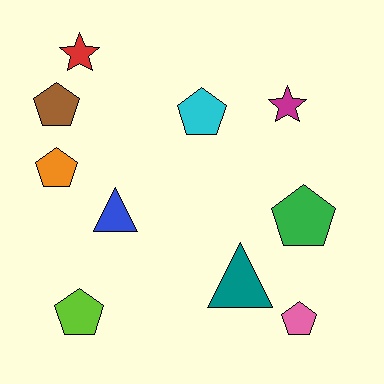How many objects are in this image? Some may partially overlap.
There are 10 objects.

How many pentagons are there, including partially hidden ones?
There are 6 pentagons.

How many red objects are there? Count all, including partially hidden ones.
There is 1 red object.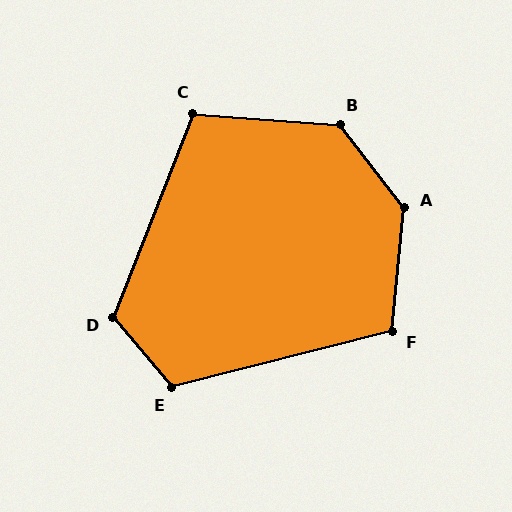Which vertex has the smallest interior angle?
C, at approximately 107 degrees.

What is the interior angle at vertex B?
Approximately 132 degrees (obtuse).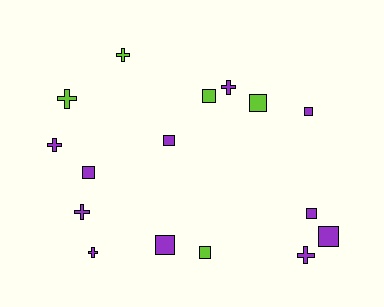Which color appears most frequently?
Purple, with 11 objects.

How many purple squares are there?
There are 6 purple squares.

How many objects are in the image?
There are 16 objects.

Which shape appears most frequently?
Square, with 9 objects.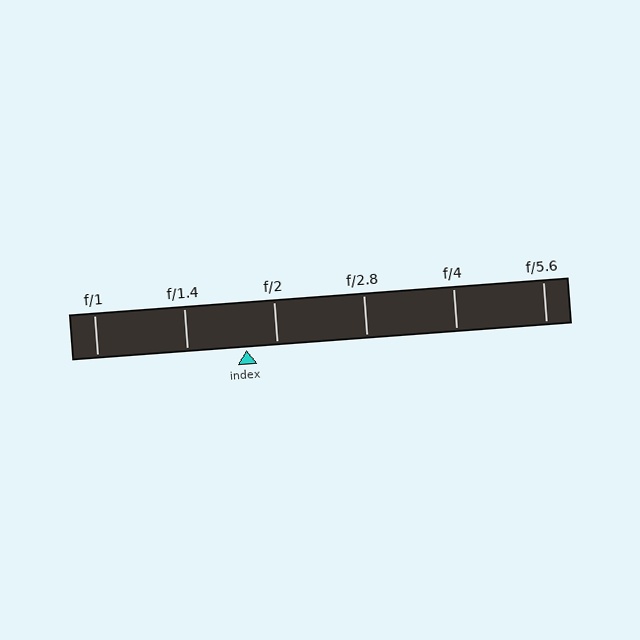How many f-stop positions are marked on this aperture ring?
There are 6 f-stop positions marked.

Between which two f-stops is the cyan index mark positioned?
The index mark is between f/1.4 and f/2.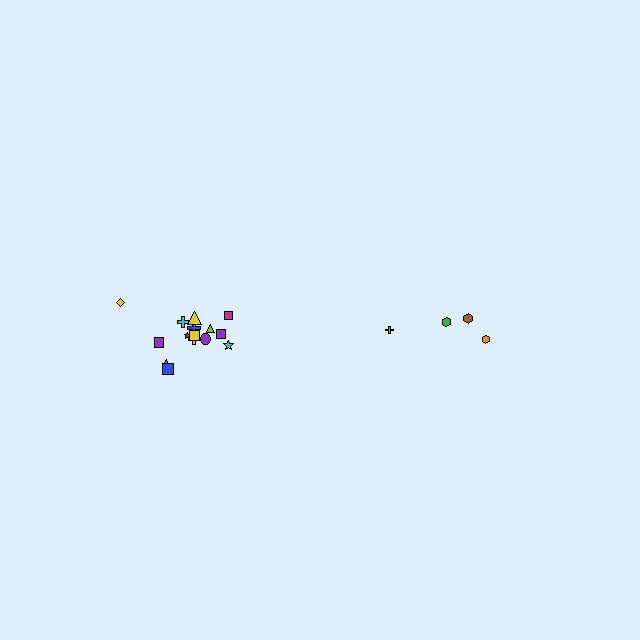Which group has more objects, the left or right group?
The left group.